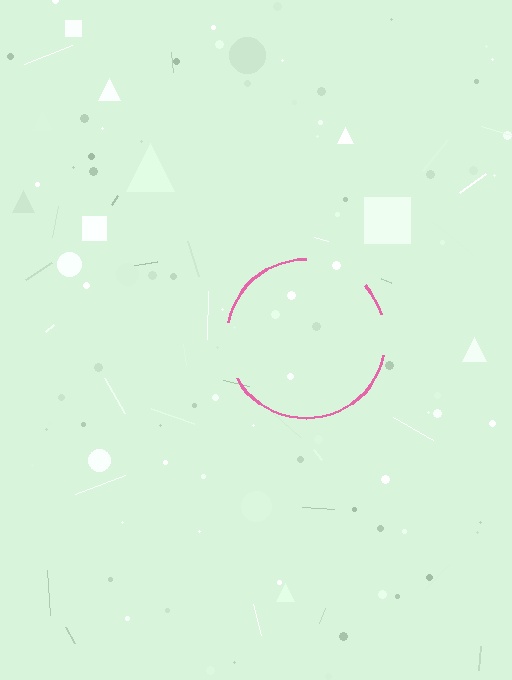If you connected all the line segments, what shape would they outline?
They would outline a circle.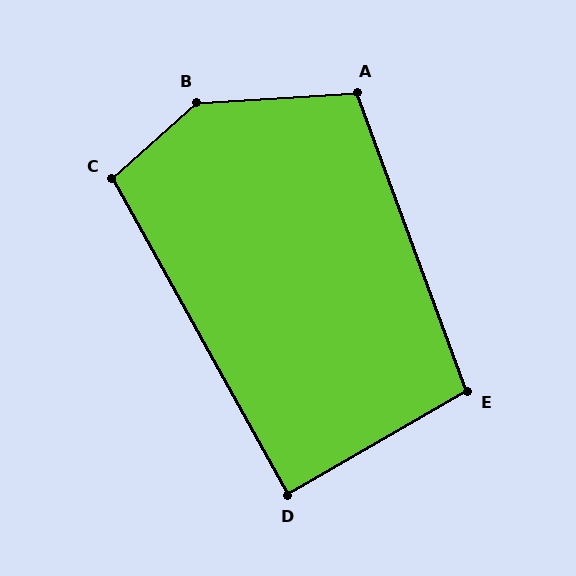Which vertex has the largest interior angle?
B, at approximately 141 degrees.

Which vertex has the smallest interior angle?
D, at approximately 89 degrees.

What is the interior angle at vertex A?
Approximately 107 degrees (obtuse).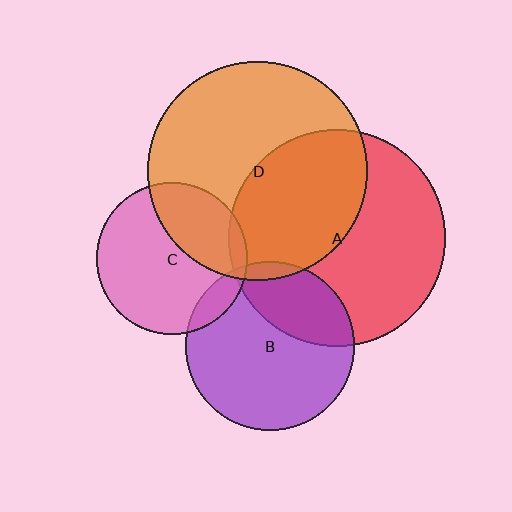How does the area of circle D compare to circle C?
Approximately 2.1 times.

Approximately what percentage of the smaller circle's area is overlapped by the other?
Approximately 5%.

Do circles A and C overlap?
Yes.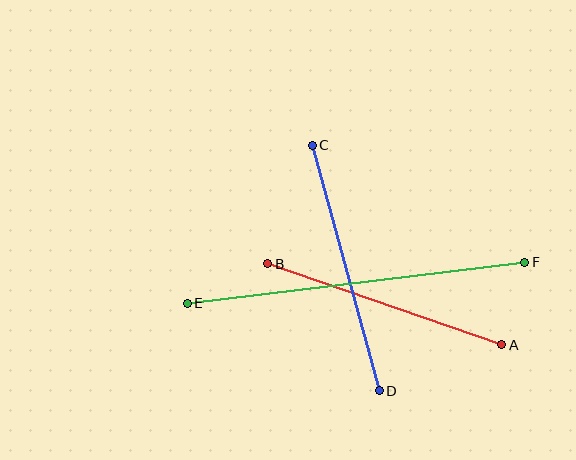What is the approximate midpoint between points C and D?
The midpoint is at approximately (346, 268) pixels.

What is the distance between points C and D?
The distance is approximately 255 pixels.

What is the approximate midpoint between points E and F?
The midpoint is at approximately (356, 283) pixels.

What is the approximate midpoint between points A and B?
The midpoint is at approximately (385, 304) pixels.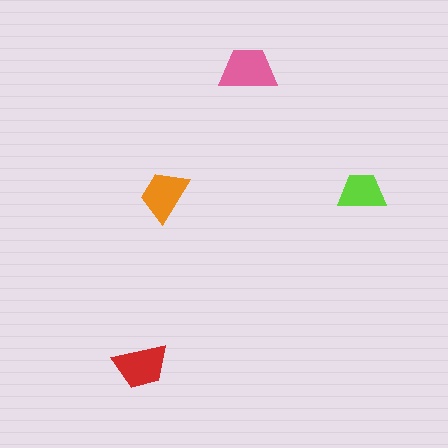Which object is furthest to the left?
The red trapezoid is leftmost.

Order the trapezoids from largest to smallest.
the pink one, the red one, the orange one, the lime one.